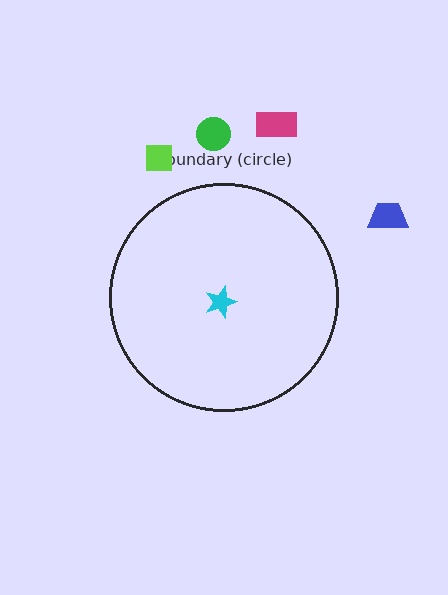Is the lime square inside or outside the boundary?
Outside.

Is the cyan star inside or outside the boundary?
Inside.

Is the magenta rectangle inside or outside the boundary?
Outside.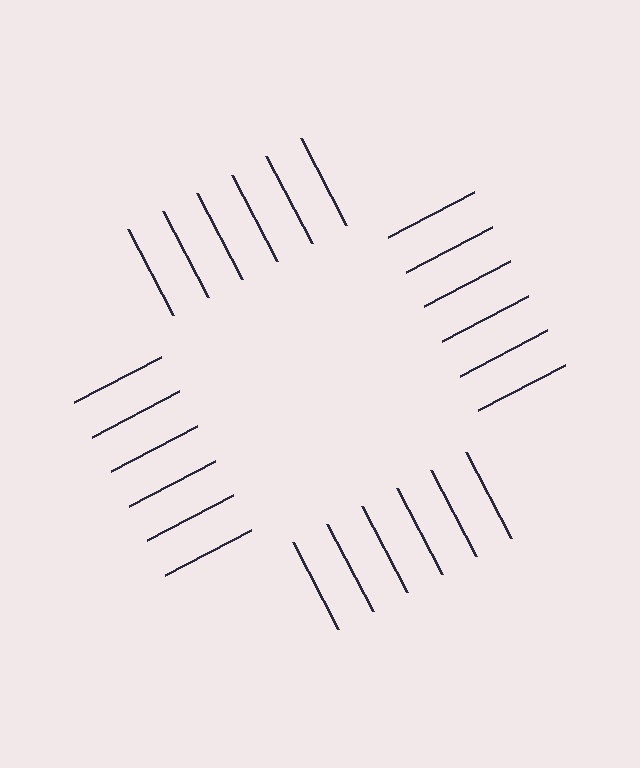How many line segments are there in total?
24 — 6 along each of the 4 edges.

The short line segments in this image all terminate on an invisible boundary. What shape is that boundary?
An illusory square — the line segments terminate on its edges but no continuous stroke is drawn.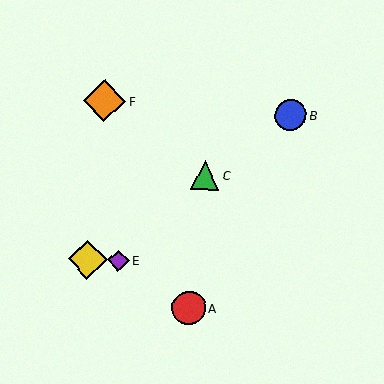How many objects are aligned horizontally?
2 objects (D, E) are aligned horizontally.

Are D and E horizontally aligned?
Yes, both are at y≈260.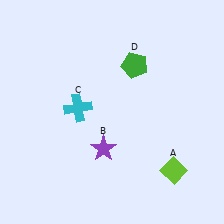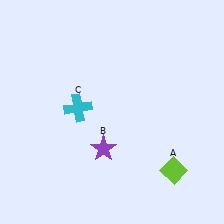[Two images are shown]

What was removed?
The green pentagon (D) was removed in Image 2.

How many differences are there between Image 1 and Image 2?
There is 1 difference between the two images.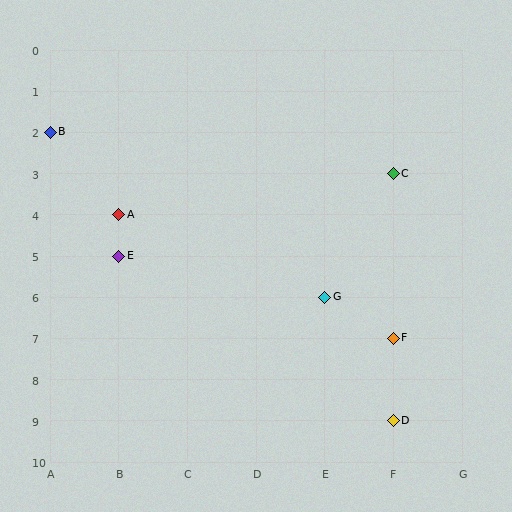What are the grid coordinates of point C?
Point C is at grid coordinates (F, 3).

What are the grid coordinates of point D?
Point D is at grid coordinates (F, 9).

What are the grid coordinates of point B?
Point B is at grid coordinates (A, 2).